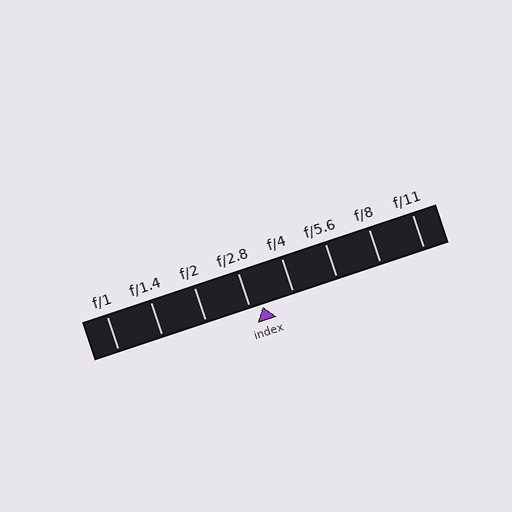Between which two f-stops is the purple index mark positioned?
The index mark is between f/2.8 and f/4.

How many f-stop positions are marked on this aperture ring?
There are 8 f-stop positions marked.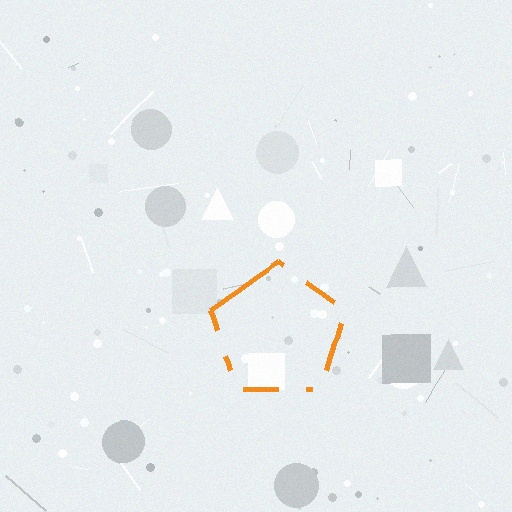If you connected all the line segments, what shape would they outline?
They would outline a pentagon.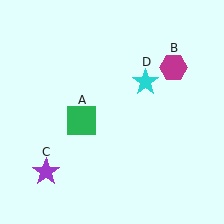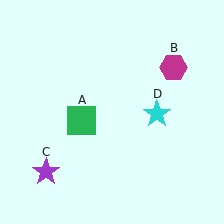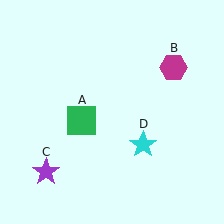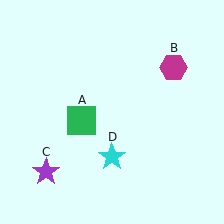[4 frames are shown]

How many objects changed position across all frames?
1 object changed position: cyan star (object D).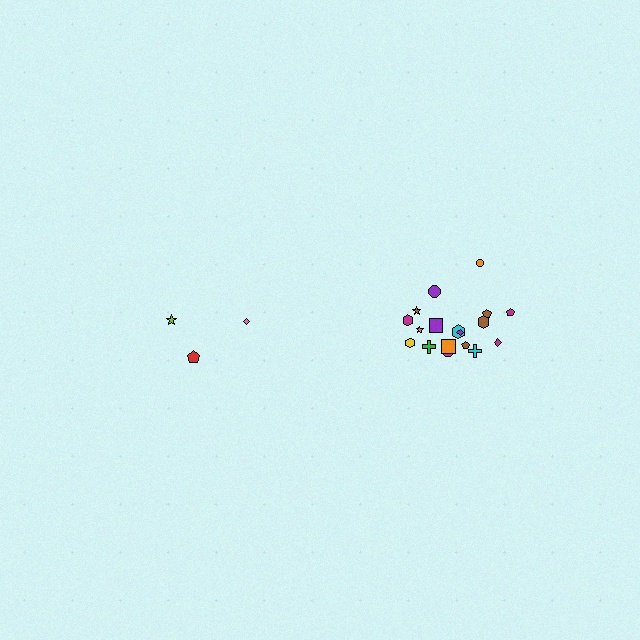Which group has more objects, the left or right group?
The right group.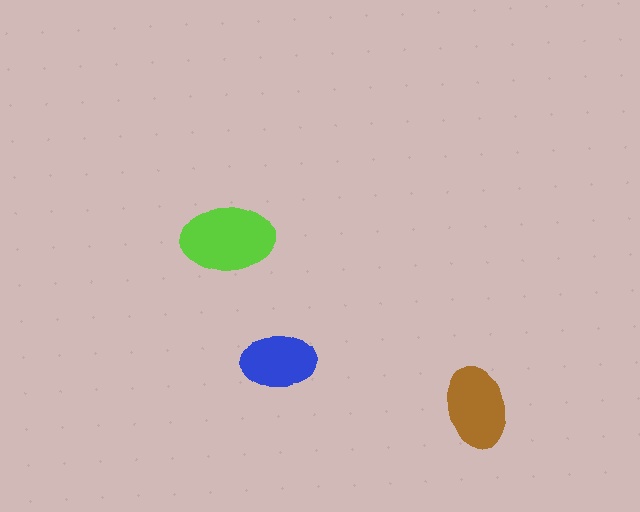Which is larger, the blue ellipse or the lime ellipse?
The lime one.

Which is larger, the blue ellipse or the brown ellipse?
The brown one.